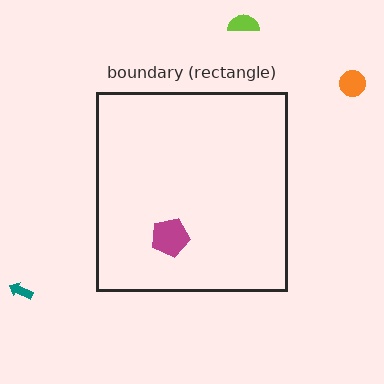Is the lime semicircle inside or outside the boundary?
Outside.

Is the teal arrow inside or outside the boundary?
Outside.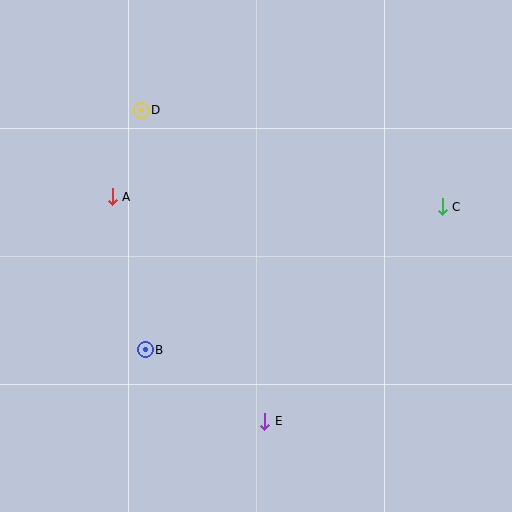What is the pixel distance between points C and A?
The distance between C and A is 330 pixels.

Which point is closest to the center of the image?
Point B at (145, 350) is closest to the center.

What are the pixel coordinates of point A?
Point A is at (112, 197).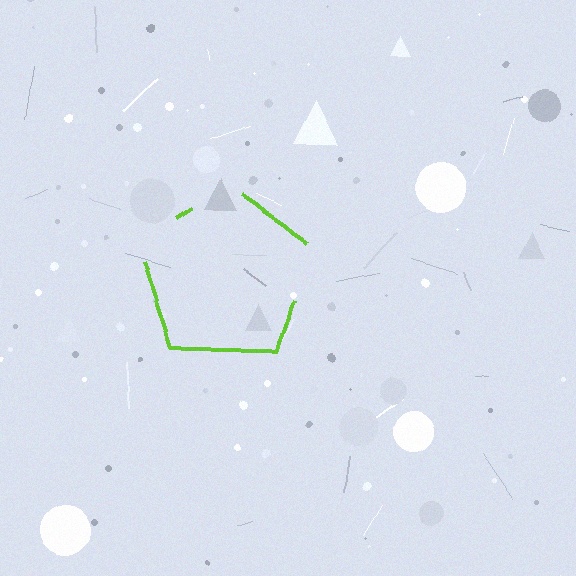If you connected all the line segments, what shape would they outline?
They would outline a pentagon.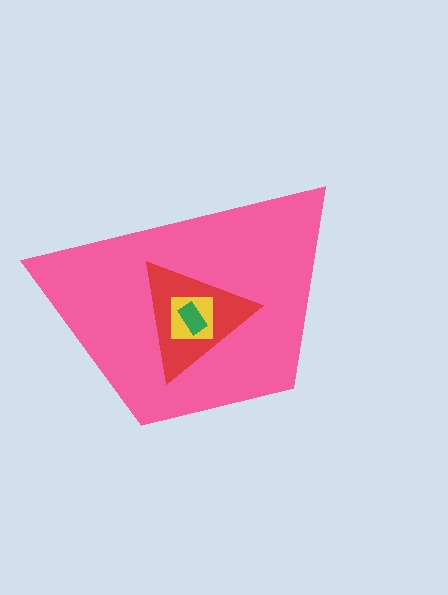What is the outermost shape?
The pink trapezoid.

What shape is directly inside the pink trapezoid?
The red triangle.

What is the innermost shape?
The green rectangle.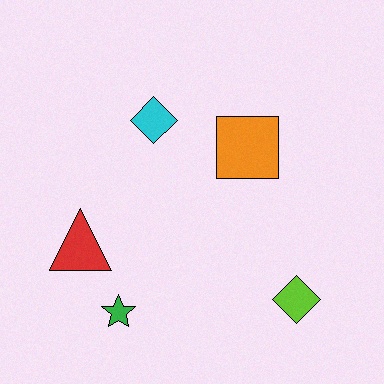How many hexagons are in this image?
There are no hexagons.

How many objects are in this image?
There are 5 objects.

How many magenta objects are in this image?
There are no magenta objects.